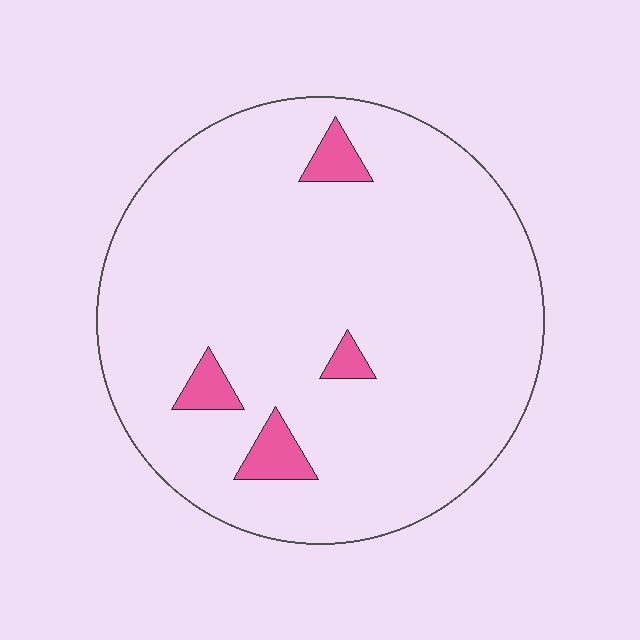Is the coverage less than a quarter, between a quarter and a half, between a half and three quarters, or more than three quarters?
Less than a quarter.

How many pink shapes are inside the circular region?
4.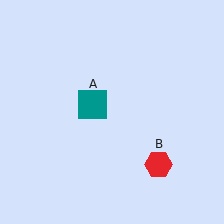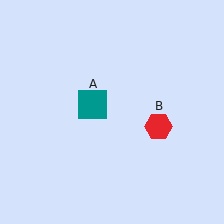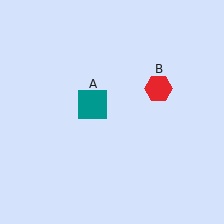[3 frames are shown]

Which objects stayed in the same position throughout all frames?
Teal square (object A) remained stationary.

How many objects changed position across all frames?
1 object changed position: red hexagon (object B).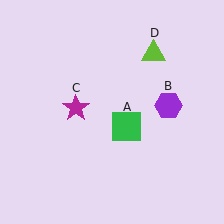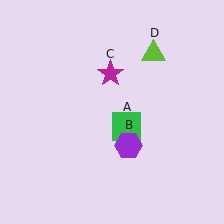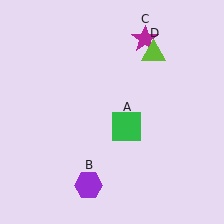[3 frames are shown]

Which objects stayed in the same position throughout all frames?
Green square (object A) and lime triangle (object D) remained stationary.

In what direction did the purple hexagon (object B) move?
The purple hexagon (object B) moved down and to the left.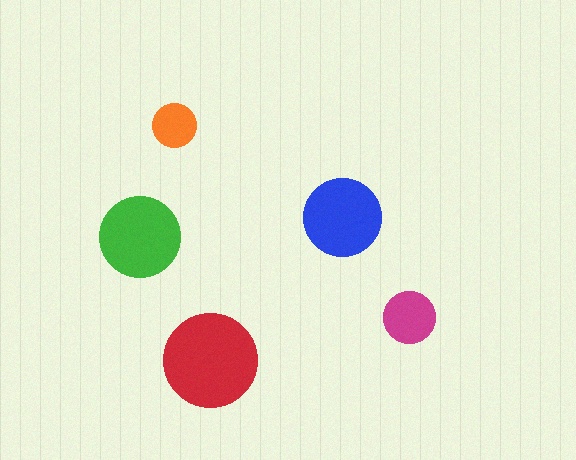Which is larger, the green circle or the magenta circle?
The green one.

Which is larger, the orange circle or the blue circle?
The blue one.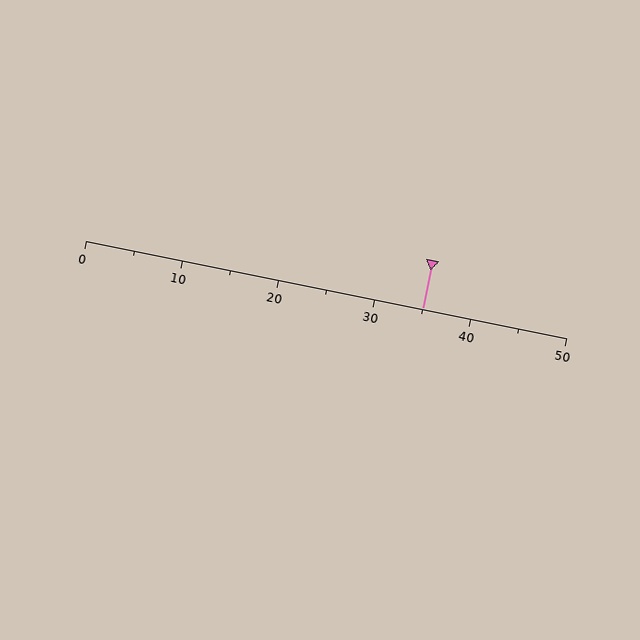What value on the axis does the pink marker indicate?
The marker indicates approximately 35.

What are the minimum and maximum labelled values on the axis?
The axis runs from 0 to 50.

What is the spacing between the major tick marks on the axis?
The major ticks are spaced 10 apart.